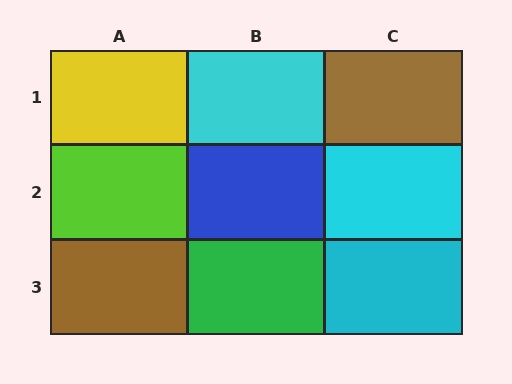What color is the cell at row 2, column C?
Cyan.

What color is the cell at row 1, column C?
Brown.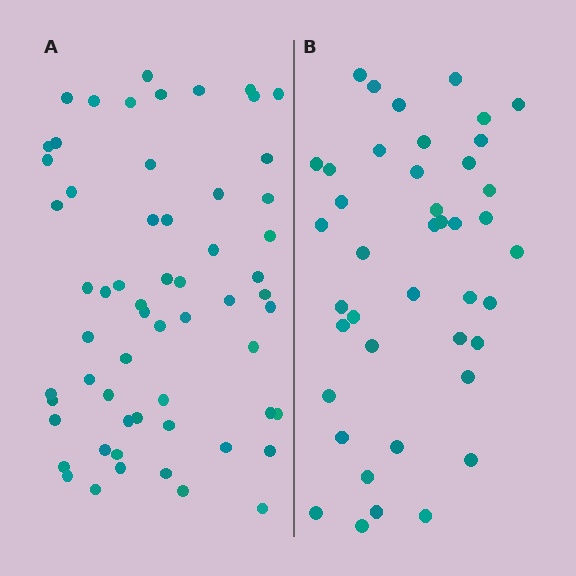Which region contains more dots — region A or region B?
Region A (the left region) has more dots.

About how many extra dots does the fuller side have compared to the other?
Region A has approximately 20 more dots than region B.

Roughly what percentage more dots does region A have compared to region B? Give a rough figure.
About 45% more.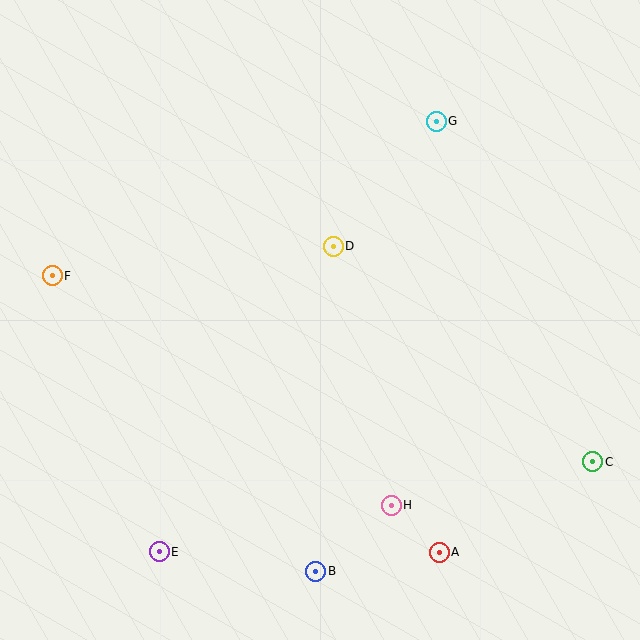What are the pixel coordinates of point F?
Point F is at (52, 276).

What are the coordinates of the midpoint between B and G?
The midpoint between B and G is at (376, 346).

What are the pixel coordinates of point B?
Point B is at (316, 571).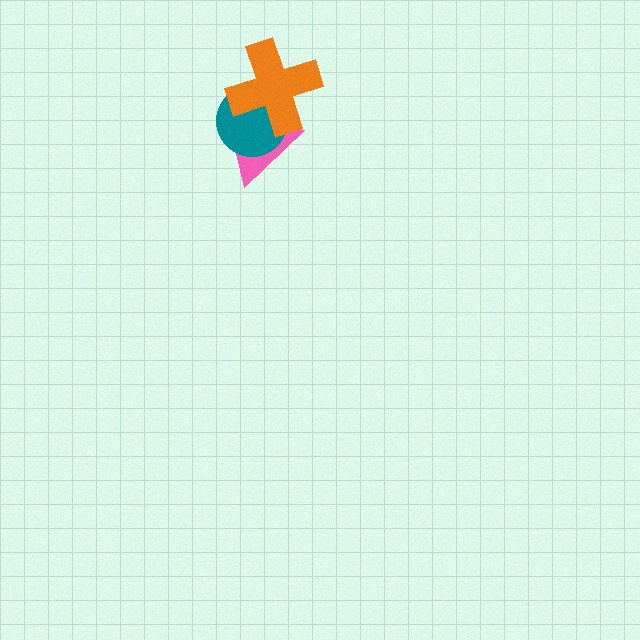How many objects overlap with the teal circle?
2 objects overlap with the teal circle.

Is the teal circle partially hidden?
Yes, it is partially covered by another shape.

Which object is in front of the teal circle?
The orange cross is in front of the teal circle.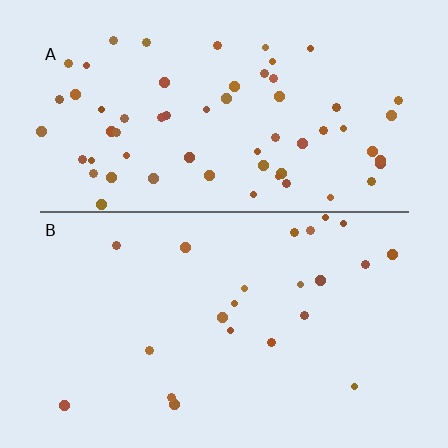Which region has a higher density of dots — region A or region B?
A (the top).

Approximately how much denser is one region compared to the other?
Approximately 2.8× — region A over region B.